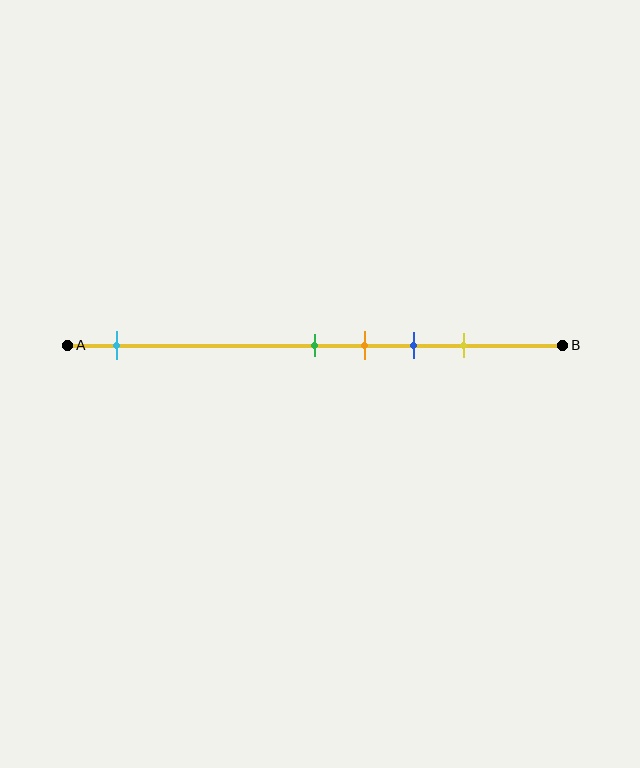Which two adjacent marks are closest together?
The green and orange marks are the closest adjacent pair.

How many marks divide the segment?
There are 5 marks dividing the segment.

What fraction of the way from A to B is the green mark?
The green mark is approximately 50% (0.5) of the way from A to B.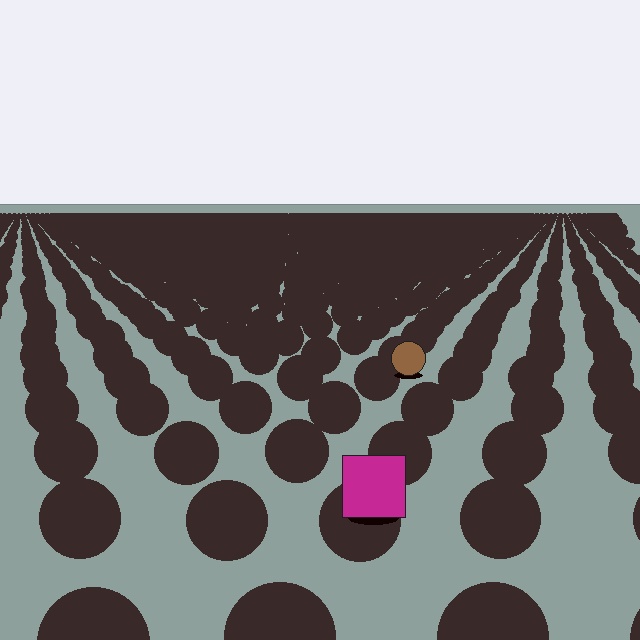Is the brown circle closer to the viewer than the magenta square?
No. The magenta square is closer — you can tell from the texture gradient: the ground texture is coarser near it.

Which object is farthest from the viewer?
The brown circle is farthest from the viewer. It appears smaller and the ground texture around it is denser.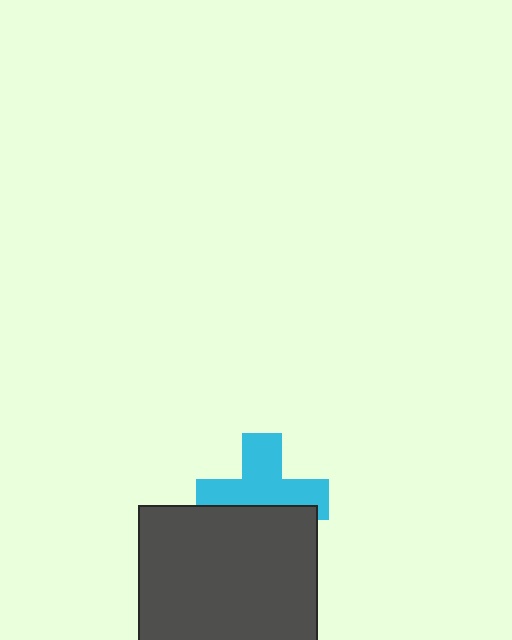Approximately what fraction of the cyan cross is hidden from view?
Roughly 39% of the cyan cross is hidden behind the dark gray square.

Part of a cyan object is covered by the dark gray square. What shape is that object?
It is a cross.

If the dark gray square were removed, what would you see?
You would see the complete cyan cross.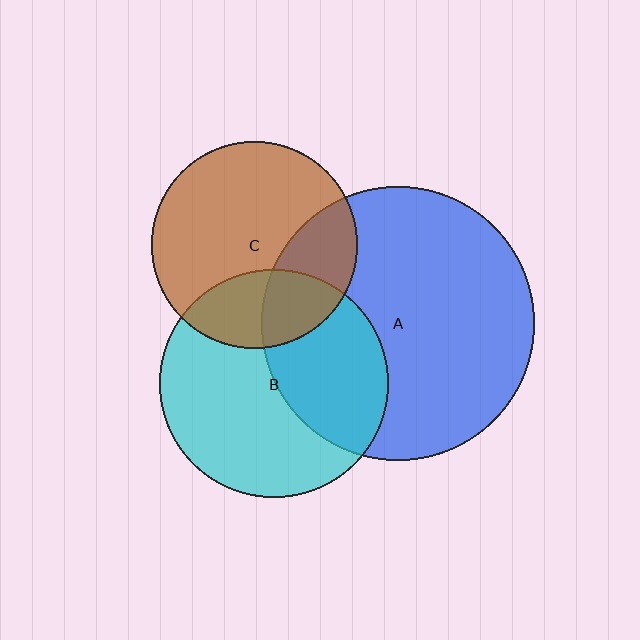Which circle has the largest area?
Circle A (blue).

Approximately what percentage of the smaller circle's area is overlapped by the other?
Approximately 25%.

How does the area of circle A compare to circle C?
Approximately 1.8 times.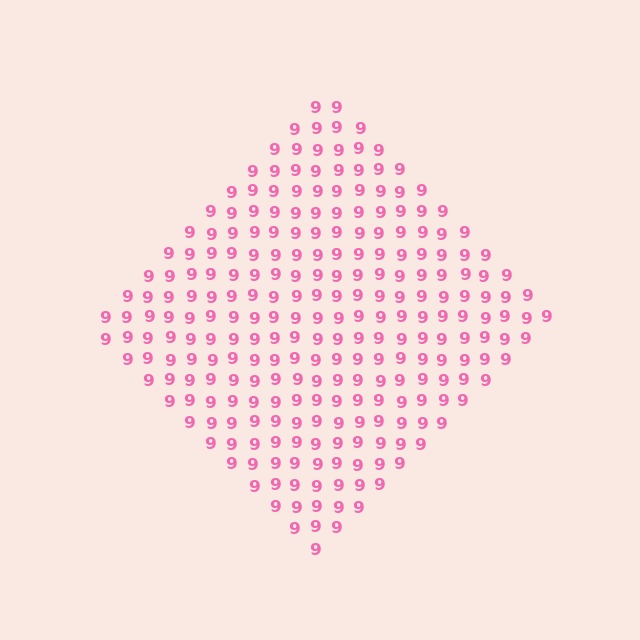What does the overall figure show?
The overall figure shows a diamond.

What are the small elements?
The small elements are digit 9's.